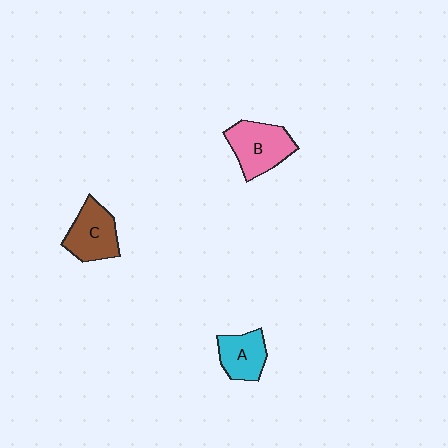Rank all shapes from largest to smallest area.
From largest to smallest: B (pink), C (brown), A (cyan).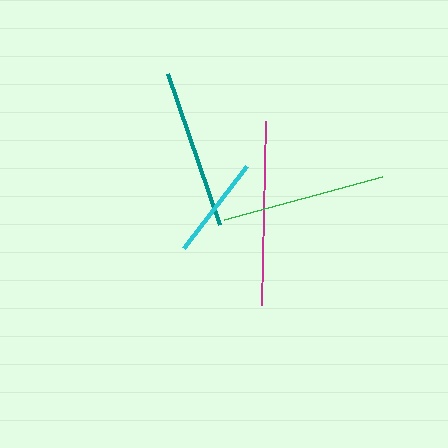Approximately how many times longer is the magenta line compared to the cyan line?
The magenta line is approximately 1.8 times the length of the cyan line.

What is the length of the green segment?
The green segment is approximately 164 pixels long.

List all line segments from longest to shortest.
From longest to shortest: magenta, green, teal, cyan.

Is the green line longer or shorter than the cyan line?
The green line is longer than the cyan line.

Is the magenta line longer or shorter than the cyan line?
The magenta line is longer than the cyan line.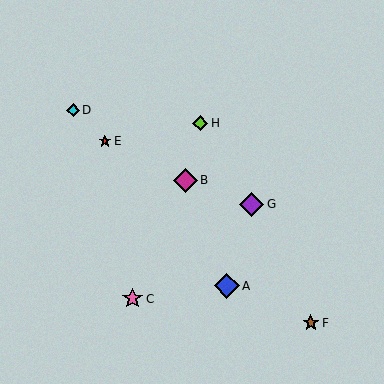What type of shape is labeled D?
Shape D is a cyan diamond.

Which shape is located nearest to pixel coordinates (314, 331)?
The brown star (labeled F) at (311, 323) is nearest to that location.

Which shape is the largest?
The blue diamond (labeled A) is the largest.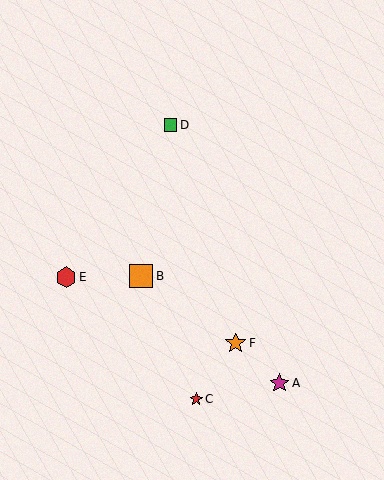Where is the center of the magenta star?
The center of the magenta star is at (279, 383).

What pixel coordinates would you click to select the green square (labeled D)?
Click at (170, 125) to select the green square D.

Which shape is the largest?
The orange square (labeled B) is the largest.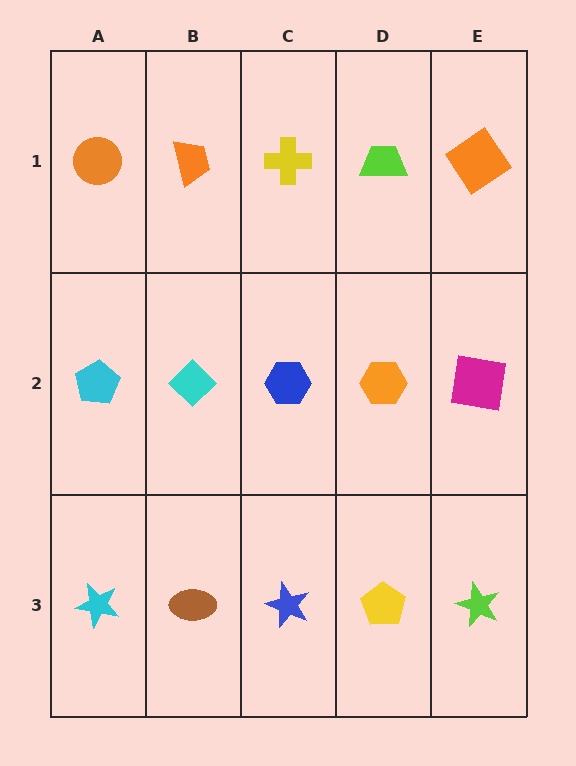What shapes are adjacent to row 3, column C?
A blue hexagon (row 2, column C), a brown ellipse (row 3, column B), a yellow pentagon (row 3, column D).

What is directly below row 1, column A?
A cyan pentagon.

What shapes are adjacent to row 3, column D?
An orange hexagon (row 2, column D), a blue star (row 3, column C), a lime star (row 3, column E).